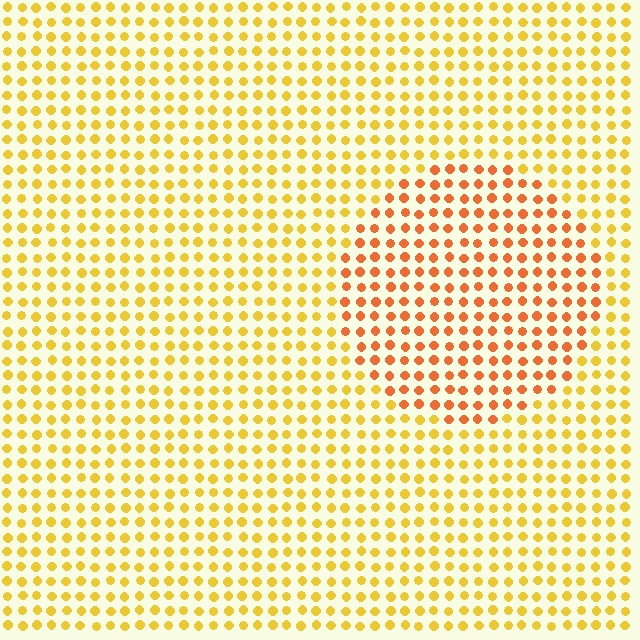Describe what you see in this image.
The image is filled with small yellow elements in a uniform arrangement. A circle-shaped region is visible where the elements are tinted to a slightly different hue, forming a subtle color boundary.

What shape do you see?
I see a circle.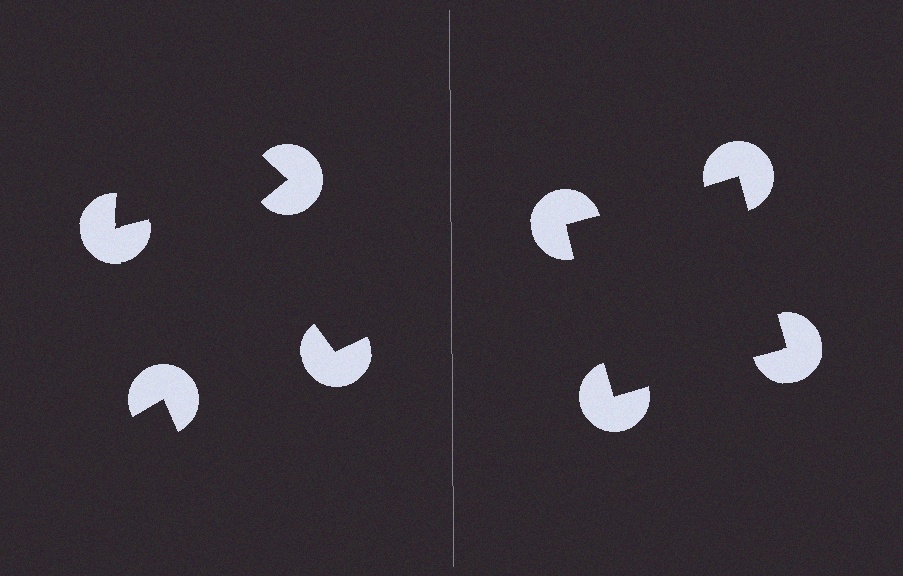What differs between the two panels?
The pac-man discs are positioned identically on both sides; only the wedge orientations differ. On the right they align to a square; on the left they are misaligned.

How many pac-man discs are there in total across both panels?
8 — 4 on each side.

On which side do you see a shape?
An illusory square appears on the right side. On the left side the wedge cuts are rotated, so no coherent shape forms.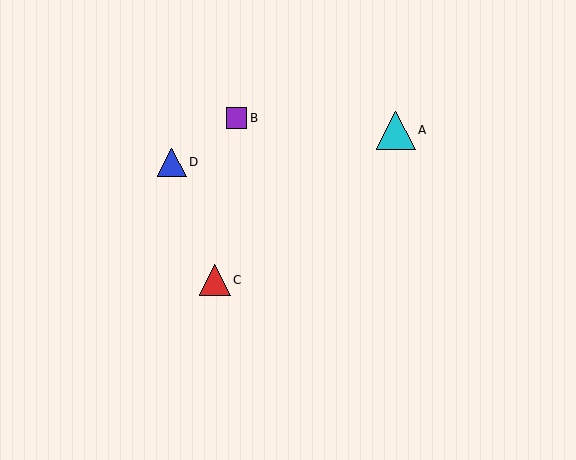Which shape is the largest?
The cyan triangle (labeled A) is the largest.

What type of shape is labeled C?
Shape C is a red triangle.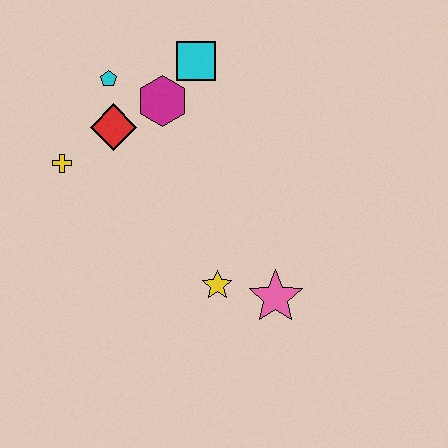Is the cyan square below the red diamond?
No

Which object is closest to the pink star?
The yellow star is closest to the pink star.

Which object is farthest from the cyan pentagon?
The pink star is farthest from the cyan pentagon.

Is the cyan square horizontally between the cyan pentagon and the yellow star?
Yes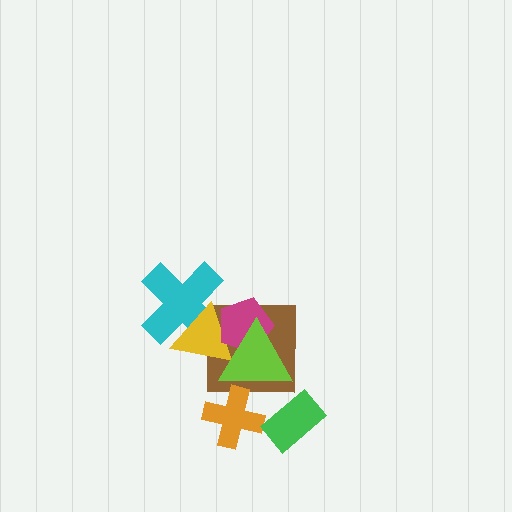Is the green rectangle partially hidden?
No, no other shape covers it.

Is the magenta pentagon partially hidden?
Yes, it is partially covered by another shape.